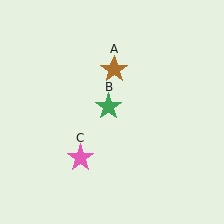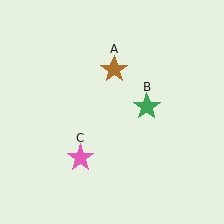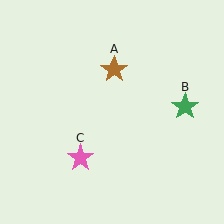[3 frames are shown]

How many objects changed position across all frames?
1 object changed position: green star (object B).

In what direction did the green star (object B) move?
The green star (object B) moved right.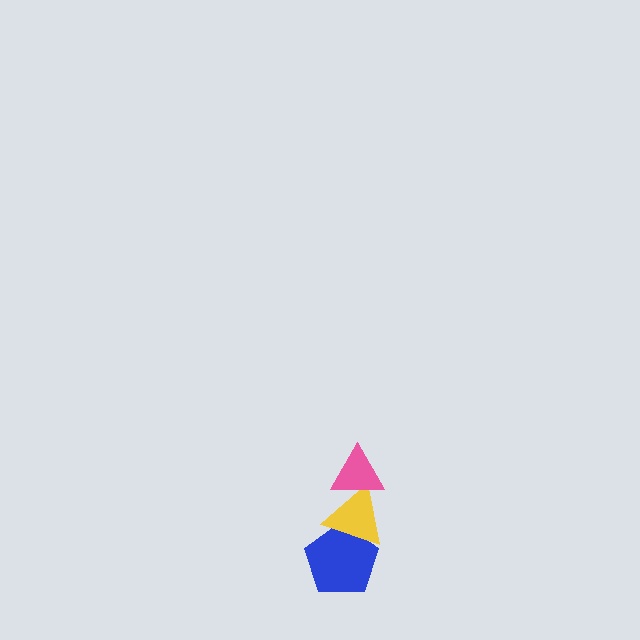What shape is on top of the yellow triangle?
The pink triangle is on top of the yellow triangle.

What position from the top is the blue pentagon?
The blue pentagon is 3rd from the top.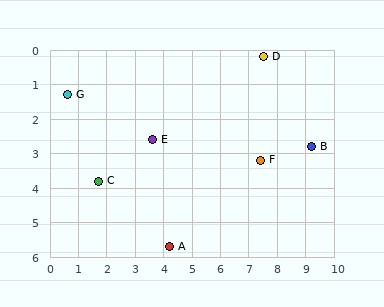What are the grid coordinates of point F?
Point F is at approximately (7.4, 3.2).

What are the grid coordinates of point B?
Point B is at approximately (9.2, 2.8).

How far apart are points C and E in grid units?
Points C and E are about 2.2 grid units apart.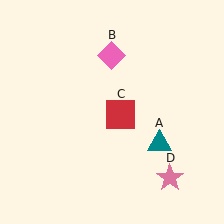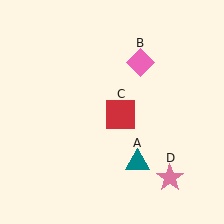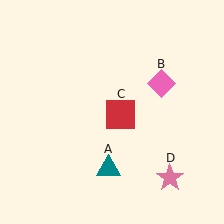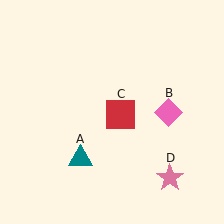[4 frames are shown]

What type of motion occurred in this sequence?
The teal triangle (object A), pink diamond (object B) rotated clockwise around the center of the scene.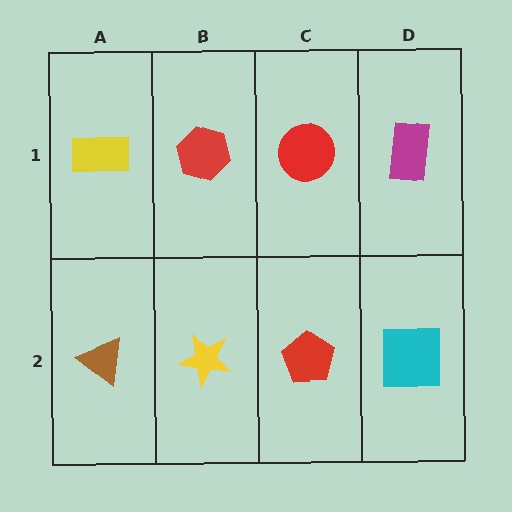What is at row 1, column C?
A red circle.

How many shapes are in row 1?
4 shapes.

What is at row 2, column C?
A red pentagon.